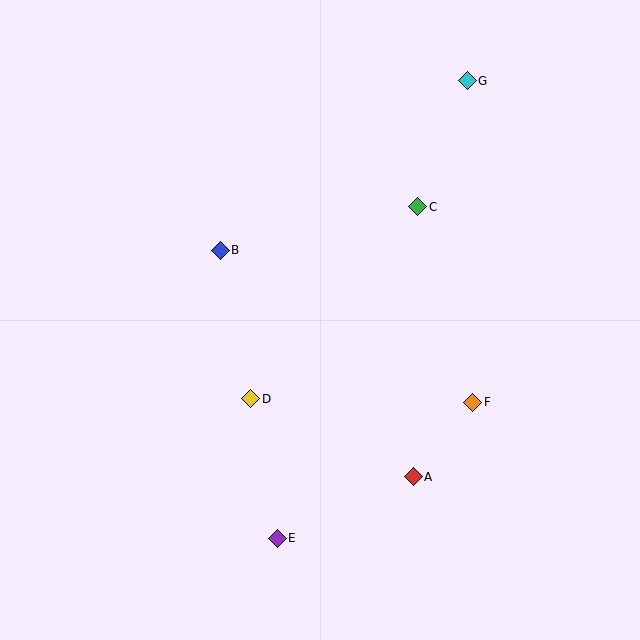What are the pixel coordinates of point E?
Point E is at (277, 538).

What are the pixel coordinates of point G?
Point G is at (467, 81).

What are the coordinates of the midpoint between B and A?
The midpoint between B and A is at (317, 364).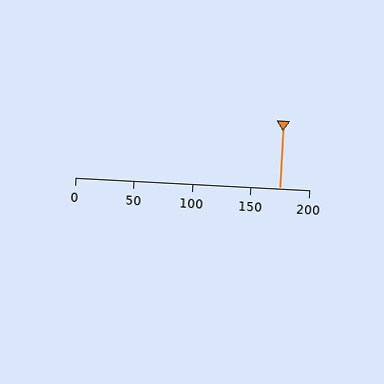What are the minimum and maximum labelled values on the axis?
The axis runs from 0 to 200.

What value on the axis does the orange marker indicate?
The marker indicates approximately 175.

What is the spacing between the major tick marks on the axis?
The major ticks are spaced 50 apart.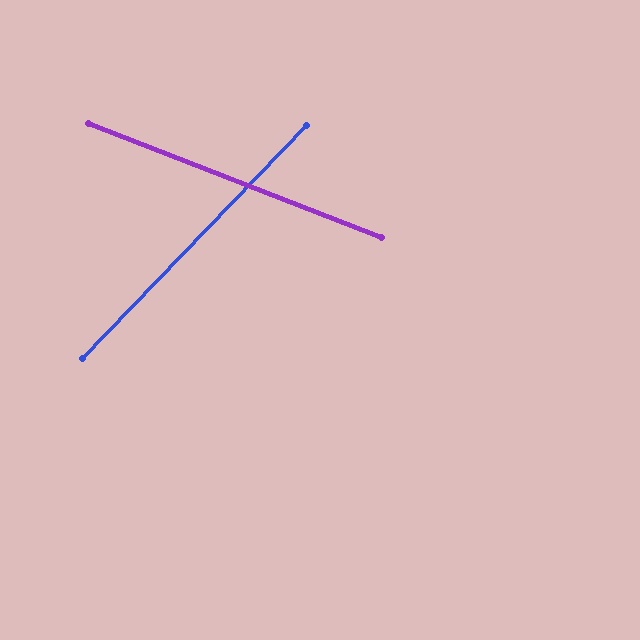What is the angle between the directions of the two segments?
Approximately 67 degrees.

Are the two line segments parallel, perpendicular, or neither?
Neither parallel nor perpendicular — they differ by about 67°.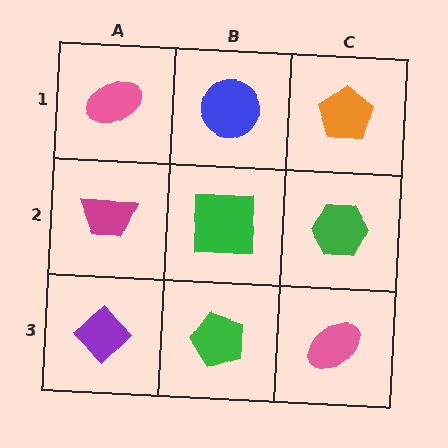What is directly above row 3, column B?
A green square.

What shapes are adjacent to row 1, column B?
A green square (row 2, column B), a pink ellipse (row 1, column A), an orange pentagon (row 1, column C).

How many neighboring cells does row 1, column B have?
3.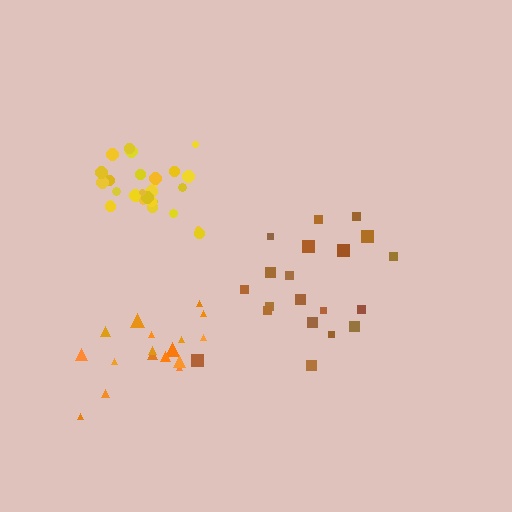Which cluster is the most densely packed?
Yellow.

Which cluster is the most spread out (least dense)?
Brown.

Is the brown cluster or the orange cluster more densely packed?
Orange.